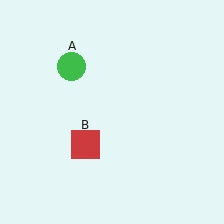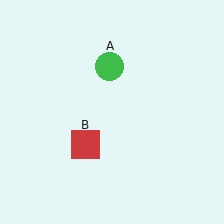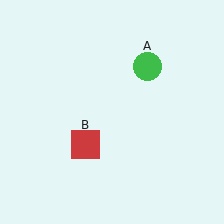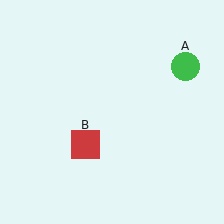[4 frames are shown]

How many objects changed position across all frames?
1 object changed position: green circle (object A).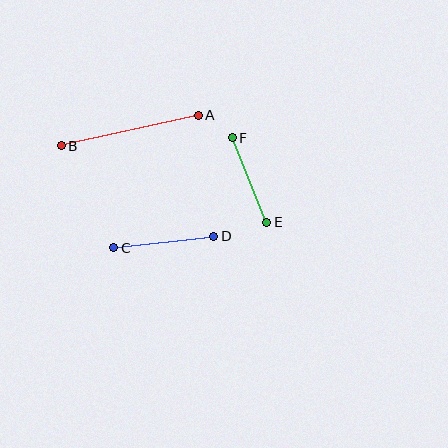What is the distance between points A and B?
The distance is approximately 140 pixels.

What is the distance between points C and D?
The distance is approximately 101 pixels.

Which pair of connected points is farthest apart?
Points A and B are farthest apart.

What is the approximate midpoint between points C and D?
The midpoint is at approximately (164, 242) pixels.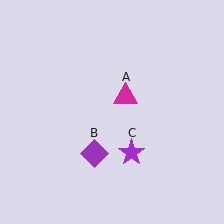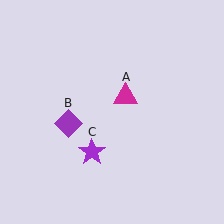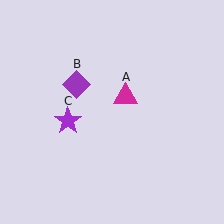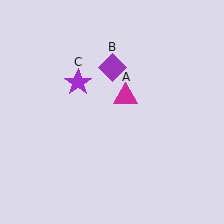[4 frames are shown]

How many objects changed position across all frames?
2 objects changed position: purple diamond (object B), purple star (object C).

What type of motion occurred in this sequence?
The purple diamond (object B), purple star (object C) rotated clockwise around the center of the scene.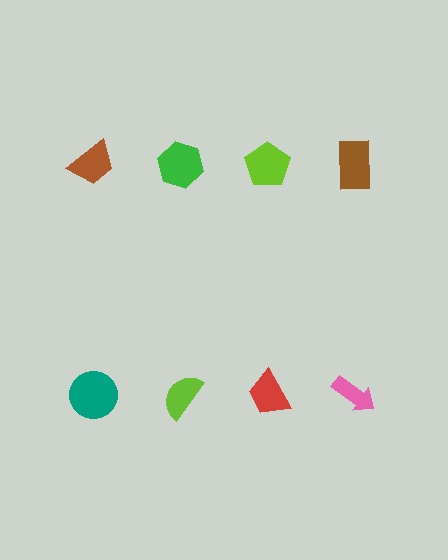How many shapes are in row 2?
4 shapes.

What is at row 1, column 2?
A green hexagon.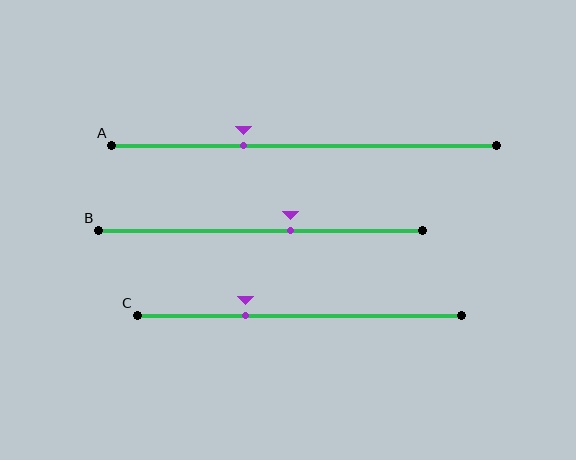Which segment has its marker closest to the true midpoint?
Segment B has its marker closest to the true midpoint.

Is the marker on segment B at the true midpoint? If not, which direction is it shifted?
No, the marker on segment B is shifted to the right by about 9% of the segment length.